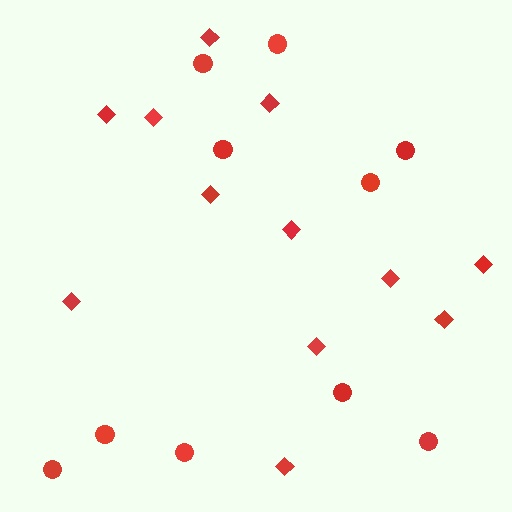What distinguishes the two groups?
There are 2 groups: one group of diamonds (12) and one group of circles (10).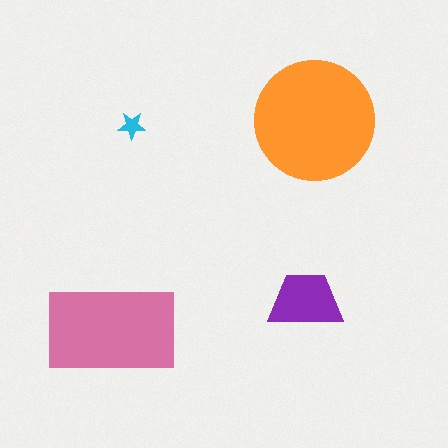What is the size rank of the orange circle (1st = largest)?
1st.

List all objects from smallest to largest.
The cyan star, the purple trapezoid, the pink rectangle, the orange circle.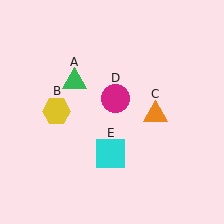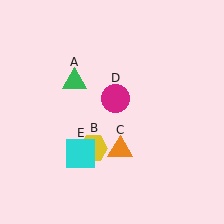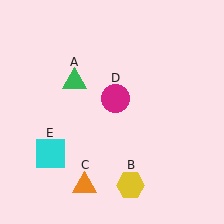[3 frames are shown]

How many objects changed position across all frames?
3 objects changed position: yellow hexagon (object B), orange triangle (object C), cyan square (object E).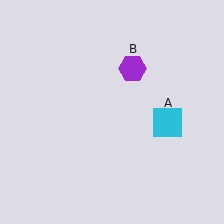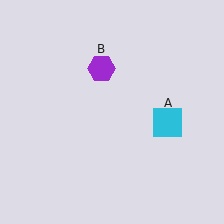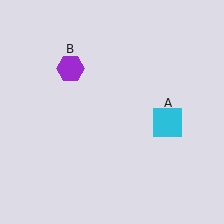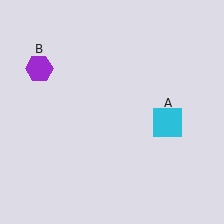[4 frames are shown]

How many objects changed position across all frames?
1 object changed position: purple hexagon (object B).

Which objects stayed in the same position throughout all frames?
Cyan square (object A) remained stationary.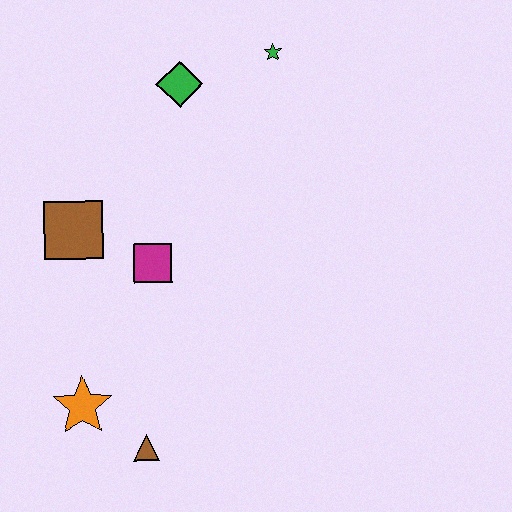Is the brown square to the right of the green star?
No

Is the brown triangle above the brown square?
No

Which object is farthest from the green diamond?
The brown triangle is farthest from the green diamond.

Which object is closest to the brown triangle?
The orange star is closest to the brown triangle.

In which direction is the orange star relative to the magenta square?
The orange star is below the magenta square.